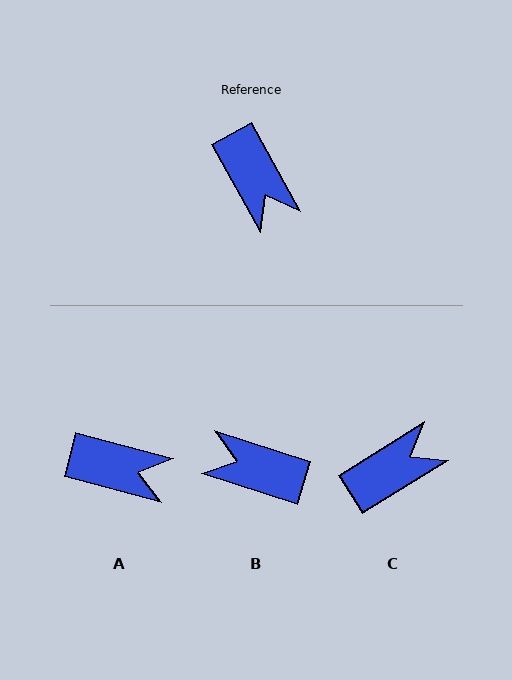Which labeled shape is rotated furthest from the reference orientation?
B, about 136 degrees away.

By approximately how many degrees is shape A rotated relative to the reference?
Approximately 47 degrees counter-clockwise.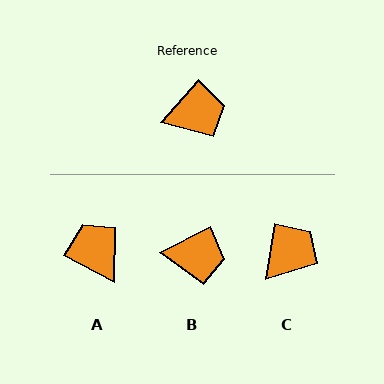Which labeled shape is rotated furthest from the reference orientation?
A, about 104 degrees away.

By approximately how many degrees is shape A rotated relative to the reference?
Approximately 104 degrees counter-clockwise.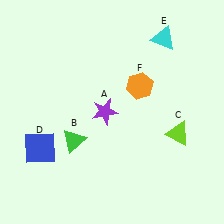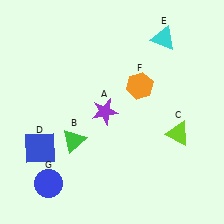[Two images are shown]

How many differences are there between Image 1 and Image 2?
There is 1 difference between the two images.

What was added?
A blue circle (G) was added in Image 2.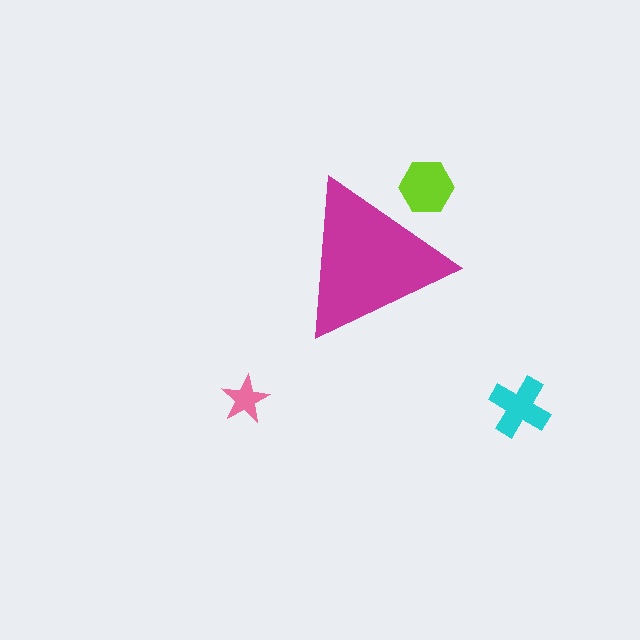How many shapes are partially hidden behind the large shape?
1 shape is partially hidden.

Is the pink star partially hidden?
No, the pink star is fully visible.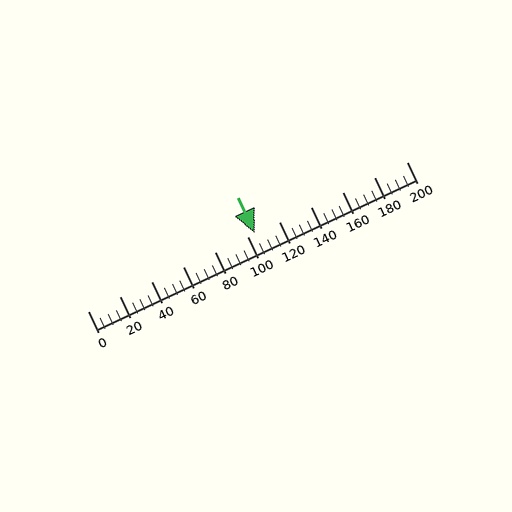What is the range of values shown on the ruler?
The ruler shows values from 0 to 200.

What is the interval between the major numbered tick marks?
The major tick marks are spaced 20 units apart.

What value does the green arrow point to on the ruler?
The green arrow points to approximately 105.